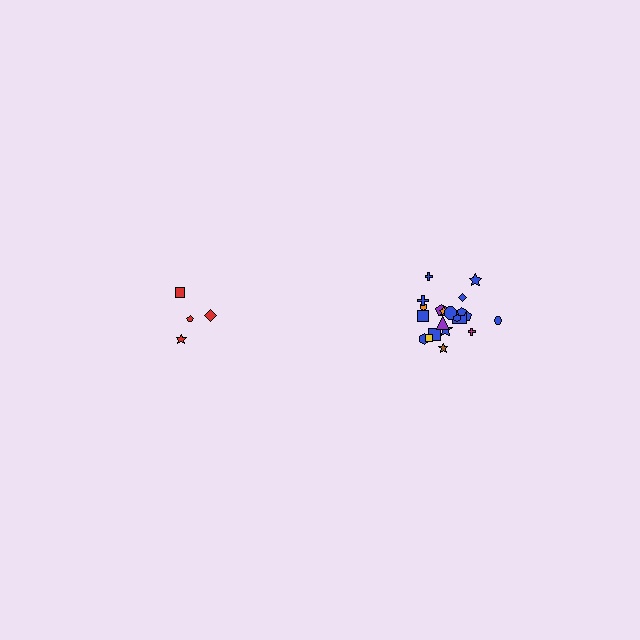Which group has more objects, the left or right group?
The right group.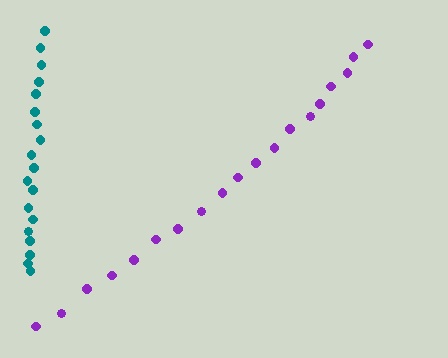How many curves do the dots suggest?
There are 2 distinct paths.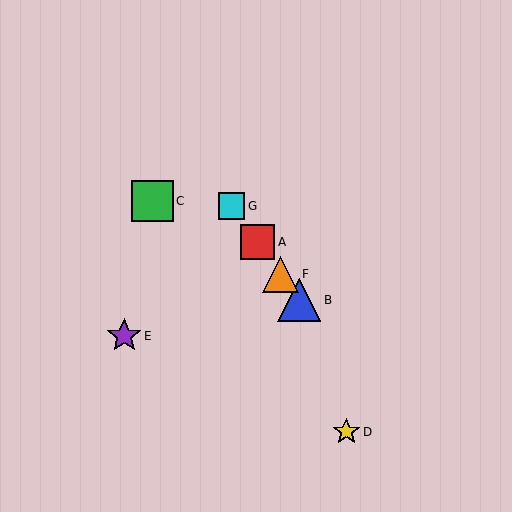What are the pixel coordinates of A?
Object A is at (257, 242).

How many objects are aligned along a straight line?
4 objects (A, B, F, G) are aligned along a straight line.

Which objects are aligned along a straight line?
Objects A, B, F, G are aligned along a straight line.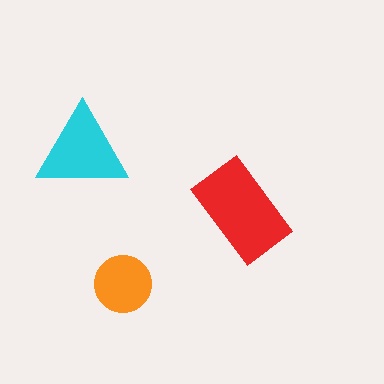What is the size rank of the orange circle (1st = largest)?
3rd.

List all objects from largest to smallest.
The red rectangle, the cyan triangle, the orange circle.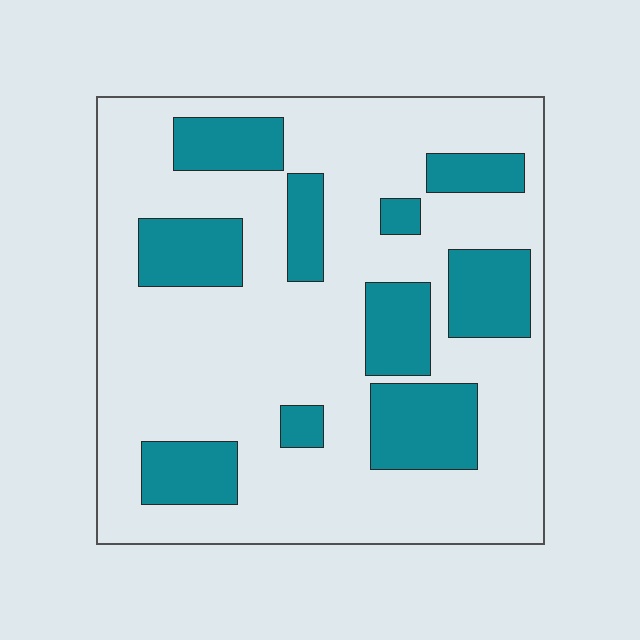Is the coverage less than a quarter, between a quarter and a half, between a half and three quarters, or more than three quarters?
Between a quarter and a half.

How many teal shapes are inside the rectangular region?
10.